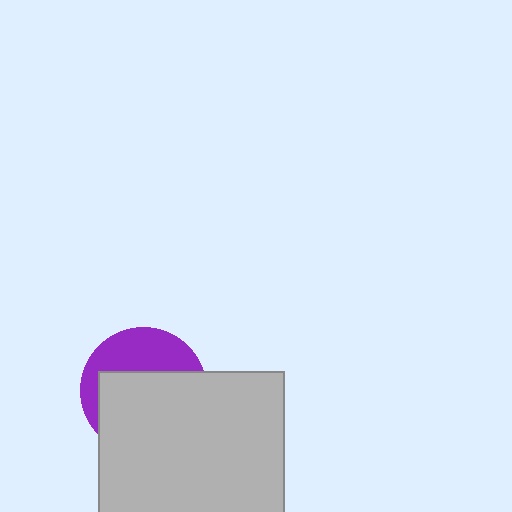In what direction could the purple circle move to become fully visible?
The purple circle could move up. That would shift it out from behind the light gray square entirely.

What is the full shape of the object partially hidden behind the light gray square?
The partially hidden object is a purple circle.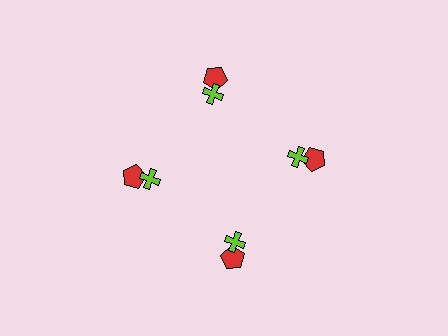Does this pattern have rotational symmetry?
Yes, this pattern has 4-fold rotational symmetry. It looks the same after rotating 90 degrees around the center.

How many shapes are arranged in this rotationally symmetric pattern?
There are 8 shapes, arranged in 4 groups of 2.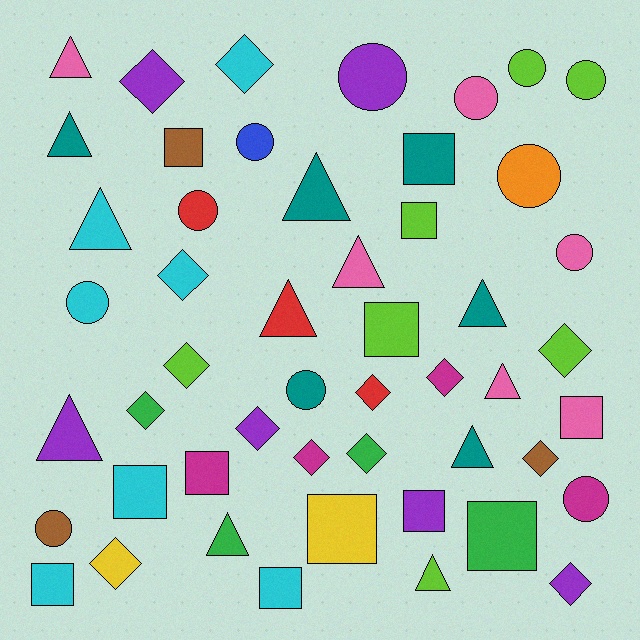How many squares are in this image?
There are 12 squares.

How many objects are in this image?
There are 50 objects.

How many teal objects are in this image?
There are 6 teal objects.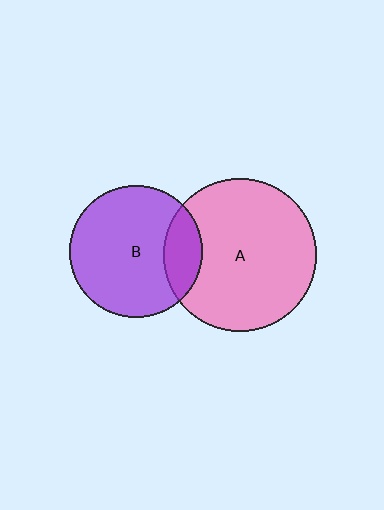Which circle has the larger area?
Circle A (pink).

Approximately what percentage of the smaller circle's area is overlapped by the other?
Approximately 20%.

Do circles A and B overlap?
Yes.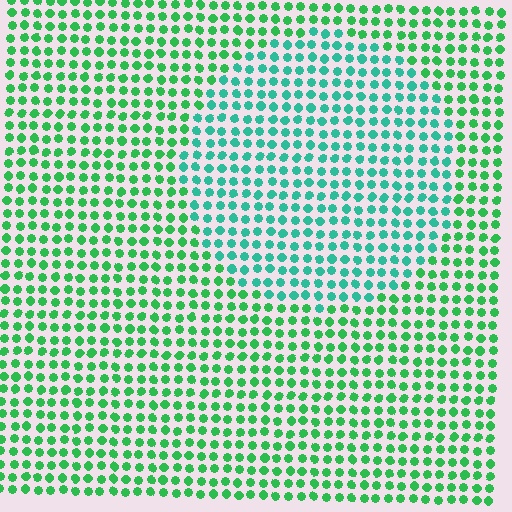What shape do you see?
I see a circle.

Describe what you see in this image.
The image is filled with small green elements in a uniform arrangement. A circle-shaped region is visible where the elements are tinted to a slightly different hue, forming a subtle color boundary.